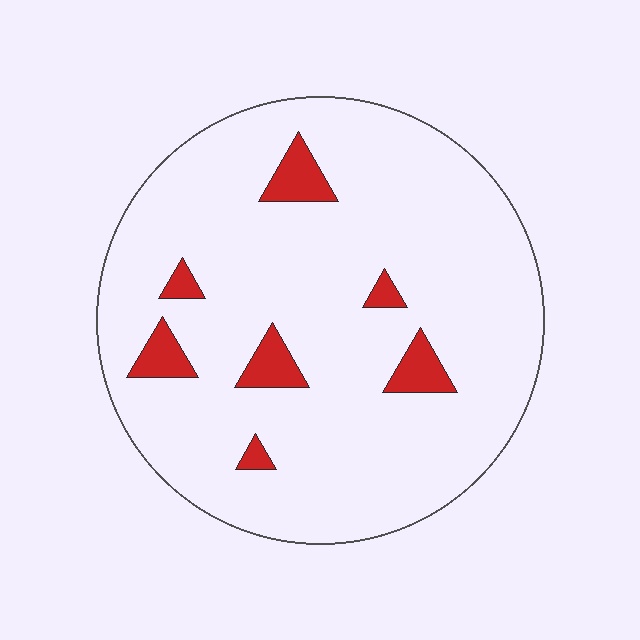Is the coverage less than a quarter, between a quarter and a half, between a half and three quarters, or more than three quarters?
Less than a quarter.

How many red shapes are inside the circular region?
7.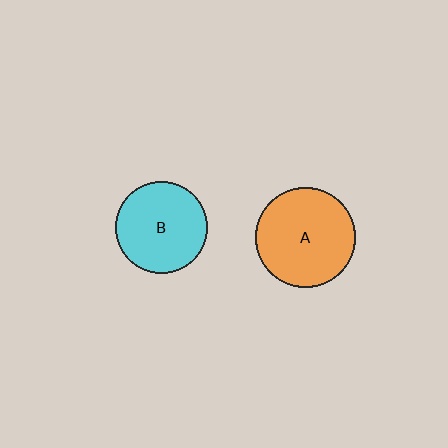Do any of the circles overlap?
No, none of the circles overlap.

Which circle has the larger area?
Circle A (orange).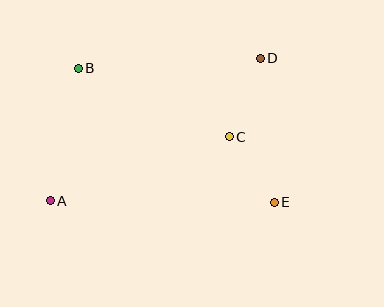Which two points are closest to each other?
Points C and E are closest to each other.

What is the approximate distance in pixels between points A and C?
The distance between A and C is approximately 190 pixels.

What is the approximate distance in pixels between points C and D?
The distance between C and D is approximately 84 pixels.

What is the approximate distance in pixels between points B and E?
The distance between B and E is approximately 238 pixels.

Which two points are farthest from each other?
Points A and D are farthest from each other.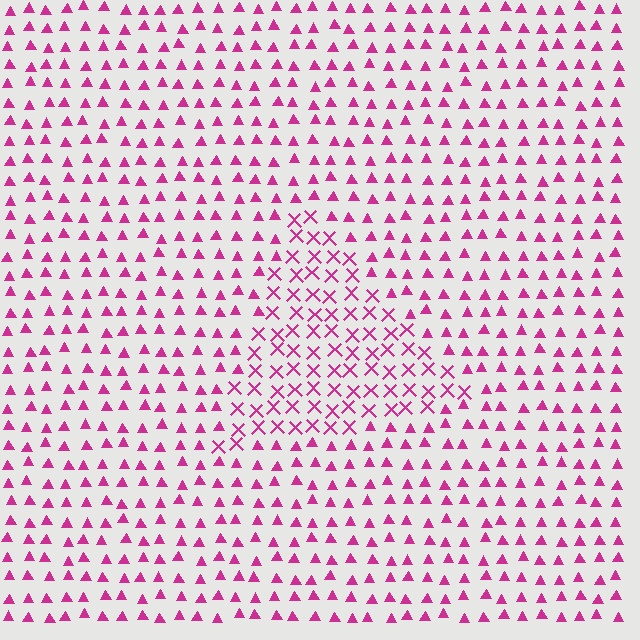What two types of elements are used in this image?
The image uses X marks inside the triangle region and triangles outside it.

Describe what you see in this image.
The image is filled with small magenta elements arranged in a uniform grid. A triangle-shaped region contains X marks, while the surrounding area contains triangles. The boundary is defined purely by the change in element shape.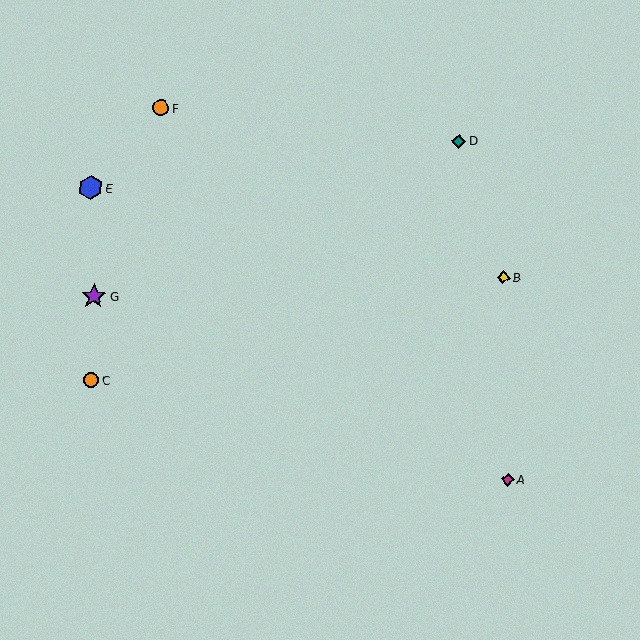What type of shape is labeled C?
Shape C is an orange circle.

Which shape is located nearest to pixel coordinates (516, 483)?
The magenta diamond (labeled A) at (508, 480) is nearest to that location.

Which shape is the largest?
The purple star (labeled G) is the largest.